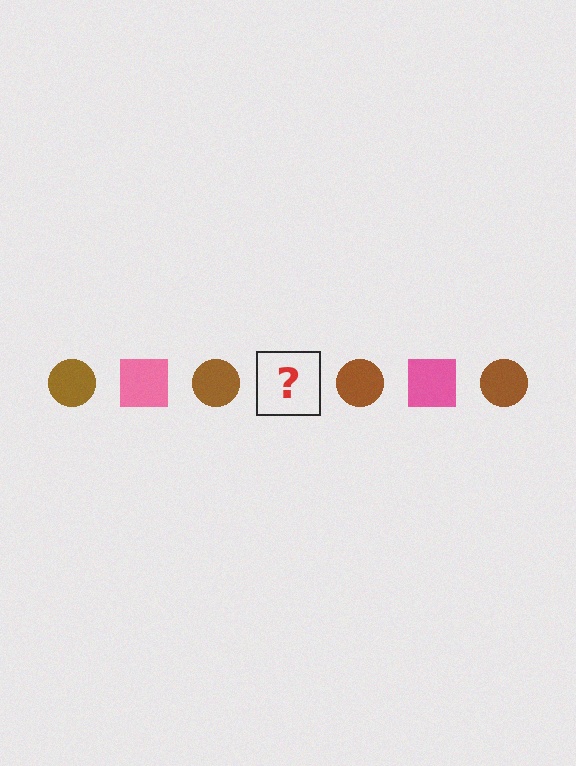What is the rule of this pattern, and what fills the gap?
The rule is that the pattern alternates between brown circle and pink square. The gap should be filled with a pink square.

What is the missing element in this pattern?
The missing element is a pink square.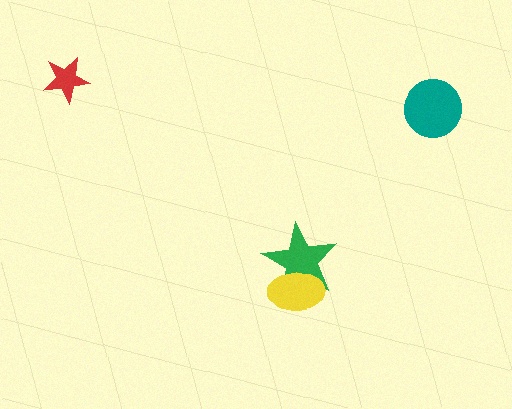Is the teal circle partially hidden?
No, no other shape covers it.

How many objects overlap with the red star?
0 objects overlap with the red star.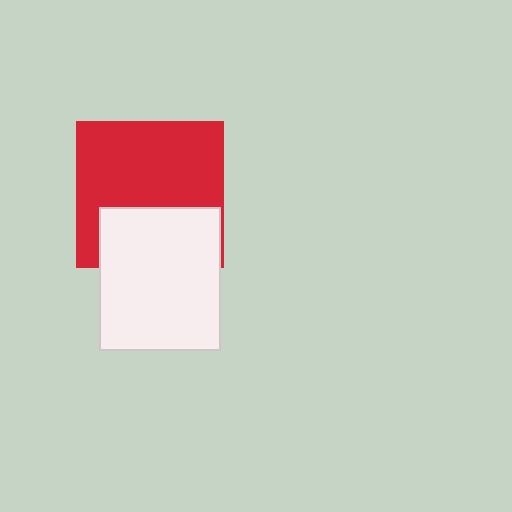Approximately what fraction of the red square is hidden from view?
Roughly 34% of the red square is hidden behind the white rectangle.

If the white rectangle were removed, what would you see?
You would see the complete red square.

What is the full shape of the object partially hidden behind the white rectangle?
The partially hidden object is a red square.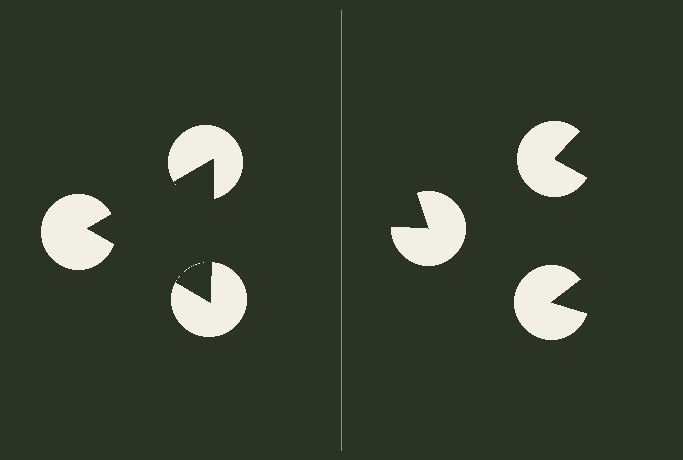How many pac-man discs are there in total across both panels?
6 — 3 on each side.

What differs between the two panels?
The pac-man discs are positioned identically on both sides; only the wedge orientations differ. On the left they align to a triangle; on the right they are misaligned.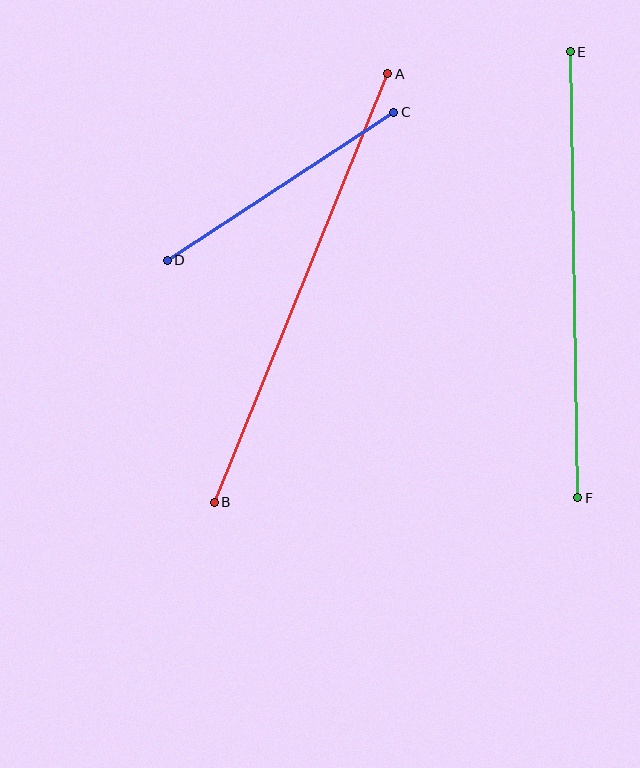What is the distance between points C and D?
The distance is approximately 271 pixels.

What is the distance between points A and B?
The distance is approximately 462 pixels.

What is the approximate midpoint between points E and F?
The midpoint is at approximately (574, 275) pixels.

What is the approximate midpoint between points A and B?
The midpoint is at approximately (301, 288) pixels.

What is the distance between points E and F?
The distance is approximately 446 pixels.